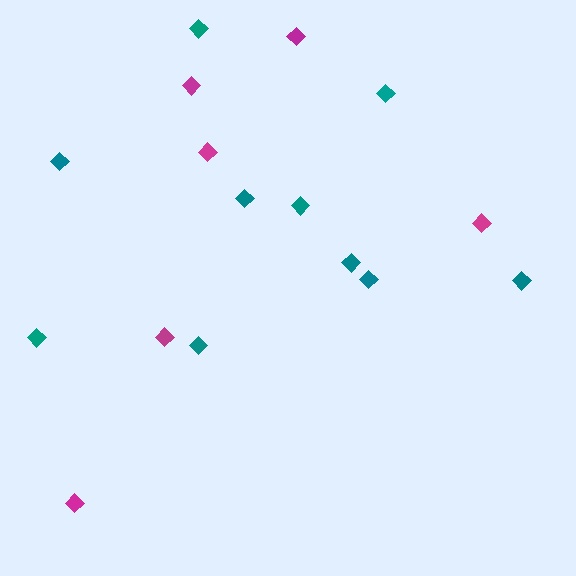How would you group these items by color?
There are 2 groups: one group of magenta diamonds (6) and one group of teal diamonds (10).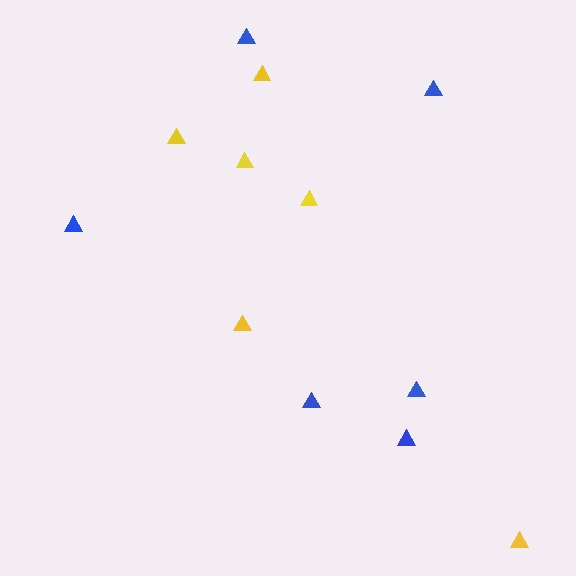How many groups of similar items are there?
There are 2 groups: one group of yellow triangles (6) and one group of blue triangles (6).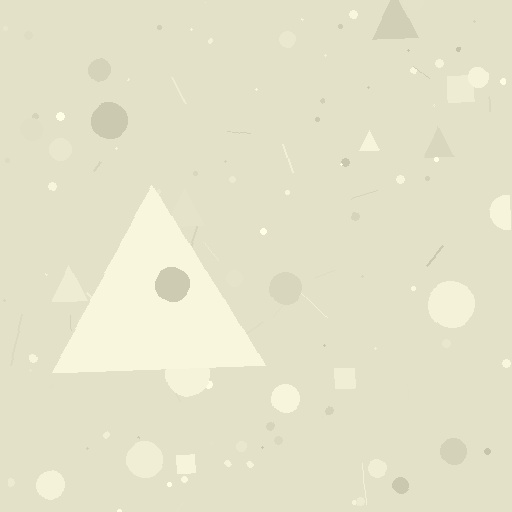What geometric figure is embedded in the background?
A triangle is embedded in the background.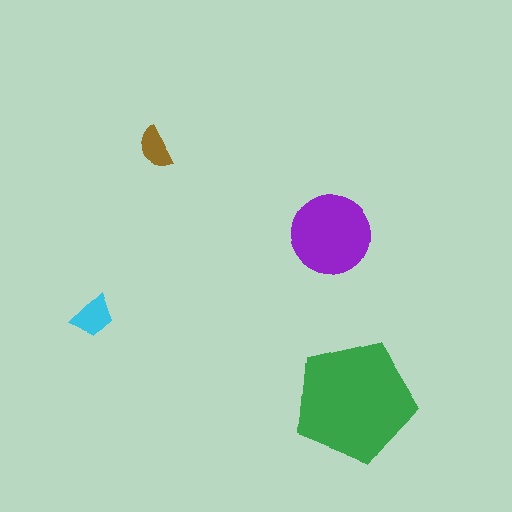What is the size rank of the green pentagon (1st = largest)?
1st.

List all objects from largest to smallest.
The green pentagon, the purple circle, the cyan trapezoid, the brown semicircle.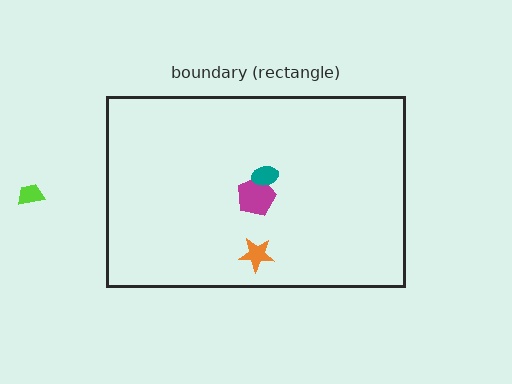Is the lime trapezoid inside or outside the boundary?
Outside.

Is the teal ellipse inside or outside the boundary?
Inside.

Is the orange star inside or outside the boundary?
Inside.